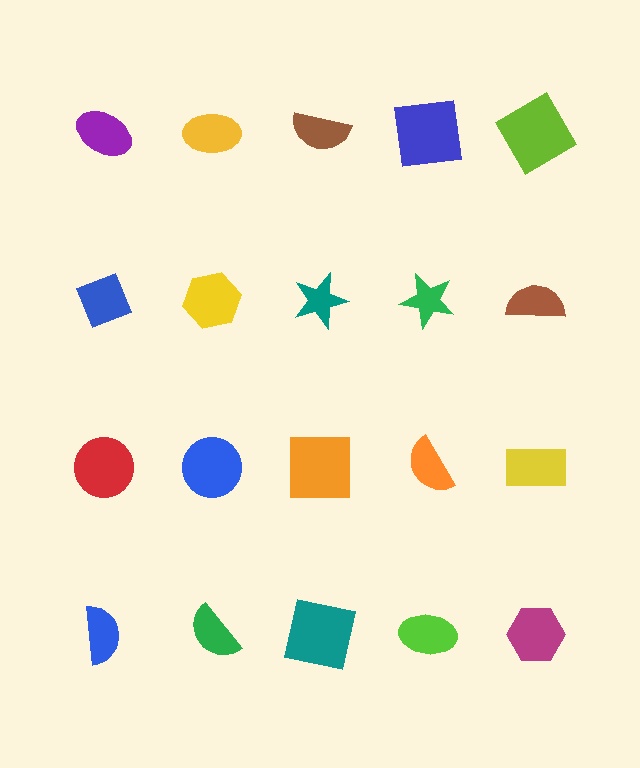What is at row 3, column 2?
A blue circle.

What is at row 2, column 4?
A green star.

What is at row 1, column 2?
A yellow ellipse.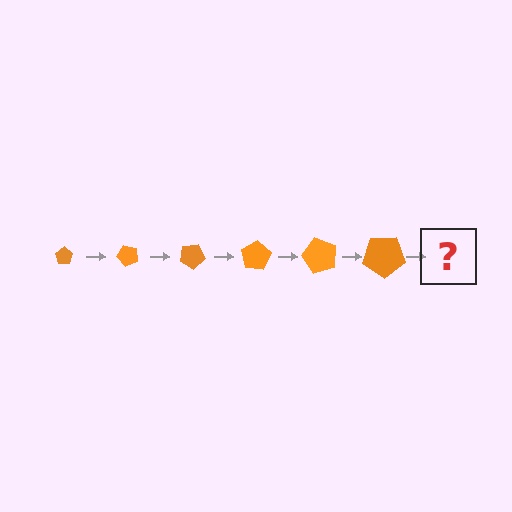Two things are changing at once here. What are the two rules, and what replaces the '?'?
The two rules are that the pentagon grows larger each step and it rotates 50 degrees each step. The '?' should be a pentagon, larger than the previous one and rotated 300 degrees from the start.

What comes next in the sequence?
The next element should be a pentagon, larger than the previous one and rotated 300 degrees from the start.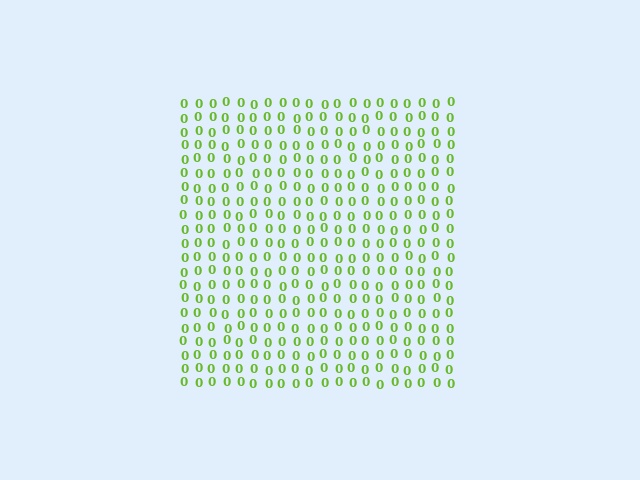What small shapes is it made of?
It is made of small digit 0's.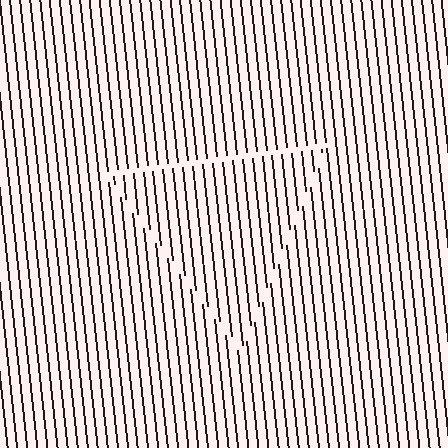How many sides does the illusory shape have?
3 sides — the line-ends trace a triangle.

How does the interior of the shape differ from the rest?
The interior of the shape contains the same grating, shifted by half a period — the contour is defined by the phase discontinuity where line-ends from the inner and outer gratings abut.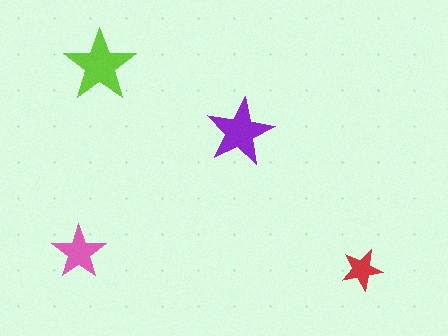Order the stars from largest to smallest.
the lime one, the purple one, the pink one, the red one.